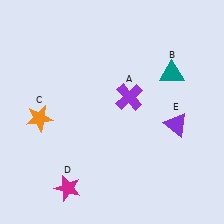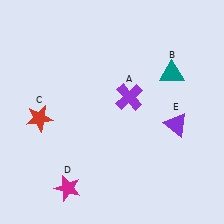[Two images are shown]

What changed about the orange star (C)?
In Image 1, C is orange. In Image 2, it changed to red.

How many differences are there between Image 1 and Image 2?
There is 1 difference between the two images.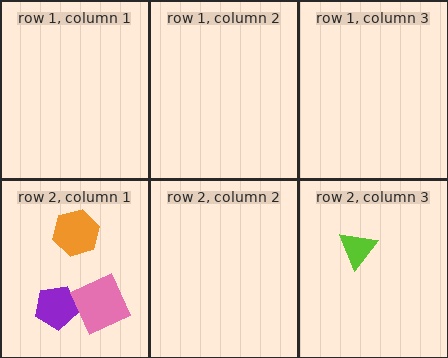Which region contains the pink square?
The row 2, column 1 region.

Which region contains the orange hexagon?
The row 2, column 1 region.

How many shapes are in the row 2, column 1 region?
3.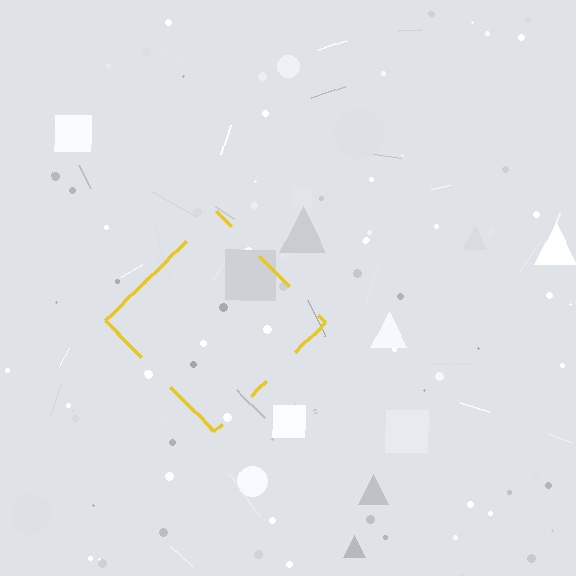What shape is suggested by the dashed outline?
The dashed outline suggests a diamond.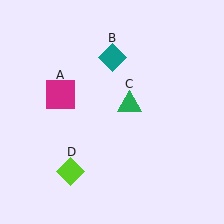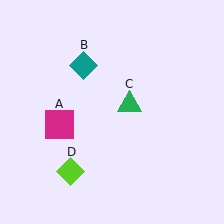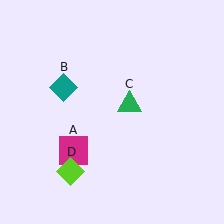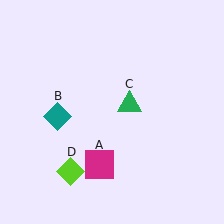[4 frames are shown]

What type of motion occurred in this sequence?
The magenta square (object A), teal diamond (object B) rotated counterclockwise around the center of the scene.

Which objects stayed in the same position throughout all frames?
Green triangle (object C) and lime diamond (object D) remained stationary.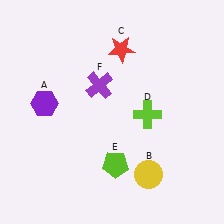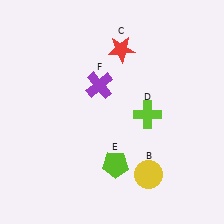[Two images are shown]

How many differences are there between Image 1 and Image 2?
There is 1 difference between the two images.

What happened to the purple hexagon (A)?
The purple hexagon (A) was removed in Image 2. It was in the top-left area of Image 1.